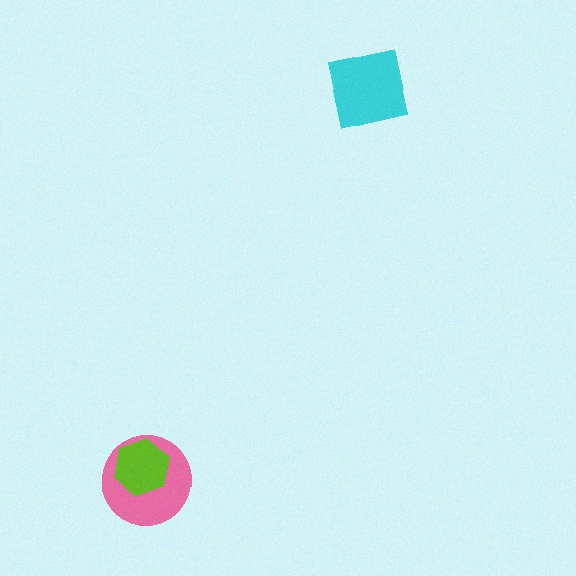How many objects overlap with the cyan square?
0 objects overlap with the cyan square.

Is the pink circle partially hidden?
Yes, it is partially covered by another shape.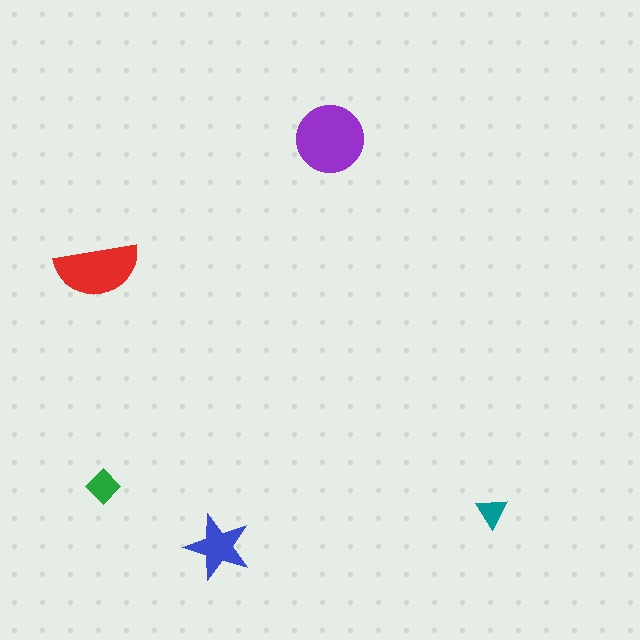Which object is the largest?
The purple circle.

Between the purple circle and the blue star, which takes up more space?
The purple circle.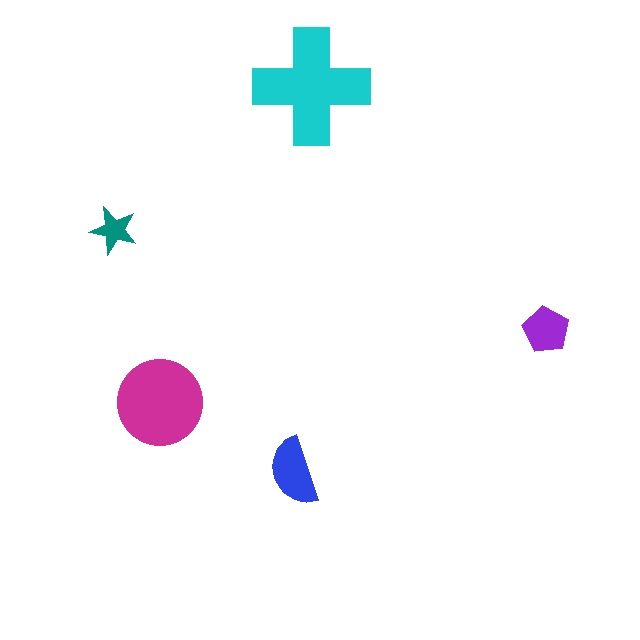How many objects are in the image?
There are 5 objects in the image.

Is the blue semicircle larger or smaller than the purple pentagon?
Larger.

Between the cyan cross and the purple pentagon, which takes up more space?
The cyan cross.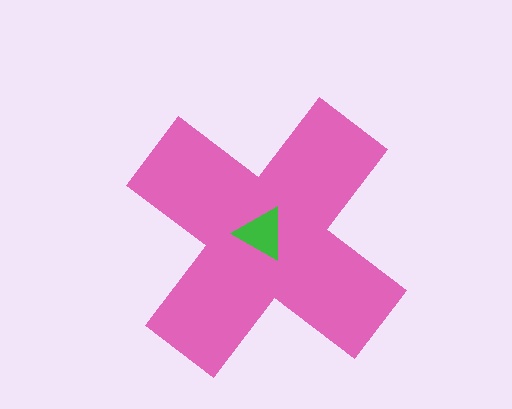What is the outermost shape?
The pink cross.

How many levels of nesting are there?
2.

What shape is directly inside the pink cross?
The green triangle.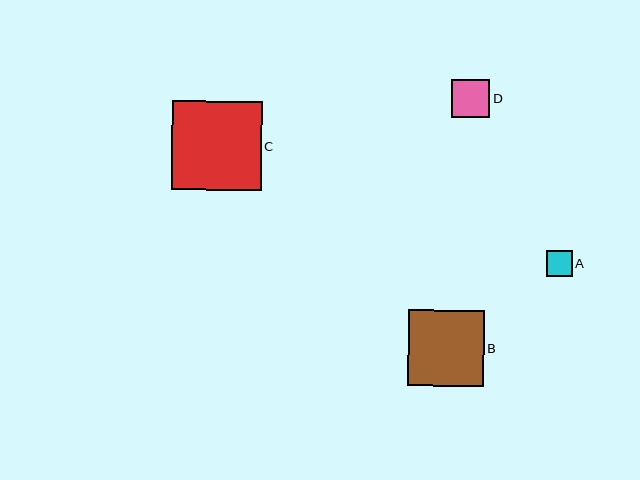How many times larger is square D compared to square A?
Square D is approximately 1.5 times the size of square A.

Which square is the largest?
Square C is the largest with a size of approximately 89 pixels.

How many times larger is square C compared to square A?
Square C is approximately 3.4 times the size of square A.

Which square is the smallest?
Square A is the smallest with a size of approximately 26 pixels.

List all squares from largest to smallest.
From largest to smallest: C, B, D, A.